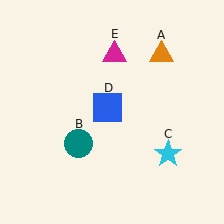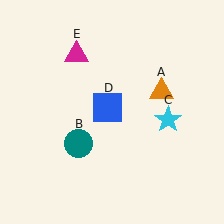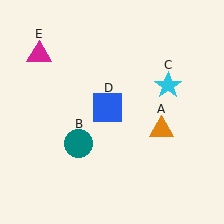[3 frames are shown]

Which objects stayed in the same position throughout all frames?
Teal circle (object B) and blue square (object D) remained stationary.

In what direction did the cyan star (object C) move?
The cyan star (object C) moved up.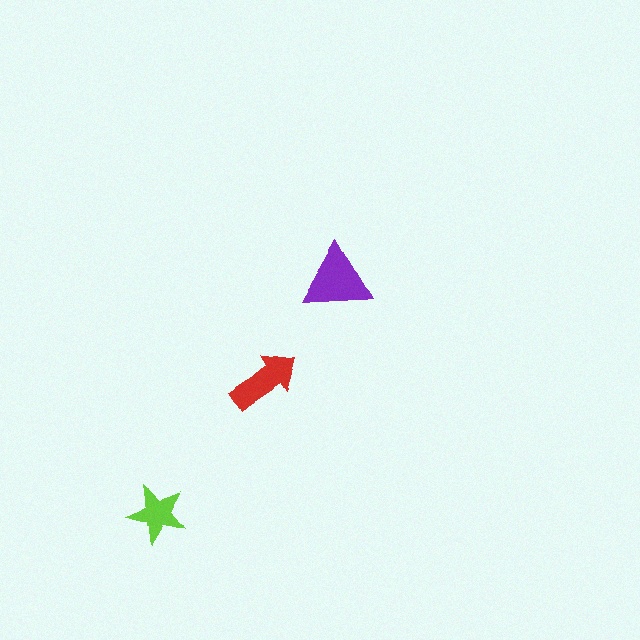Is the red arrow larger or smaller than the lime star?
Larger.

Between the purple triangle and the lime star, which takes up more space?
The purple triangle.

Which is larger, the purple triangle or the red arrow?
The purple triangle.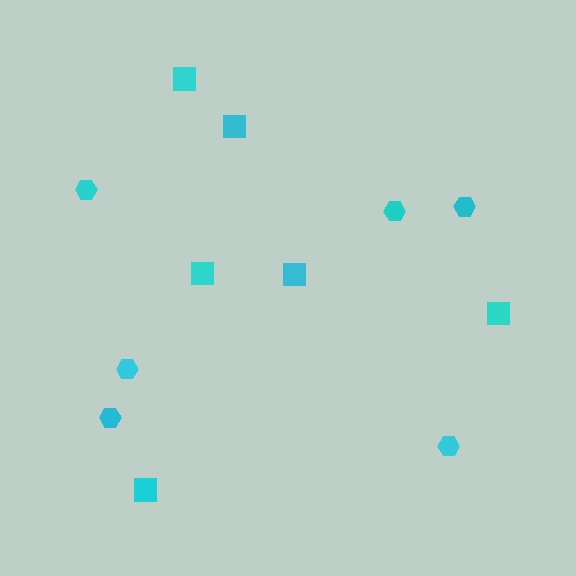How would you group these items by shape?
There are 2 groups: one group of hexagons (6) and one group of squares (6).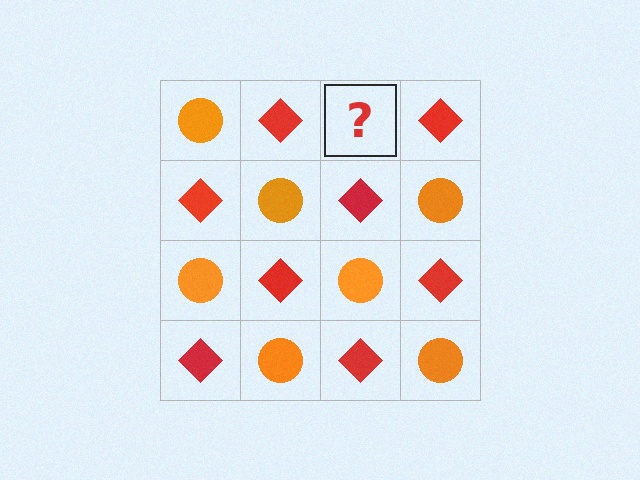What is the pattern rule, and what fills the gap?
The rule is that it alternates orange circle and red diamond in a checkerboard pattern. The gap should be filled with an orange circle.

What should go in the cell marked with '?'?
The missing cell should contain an orange circle.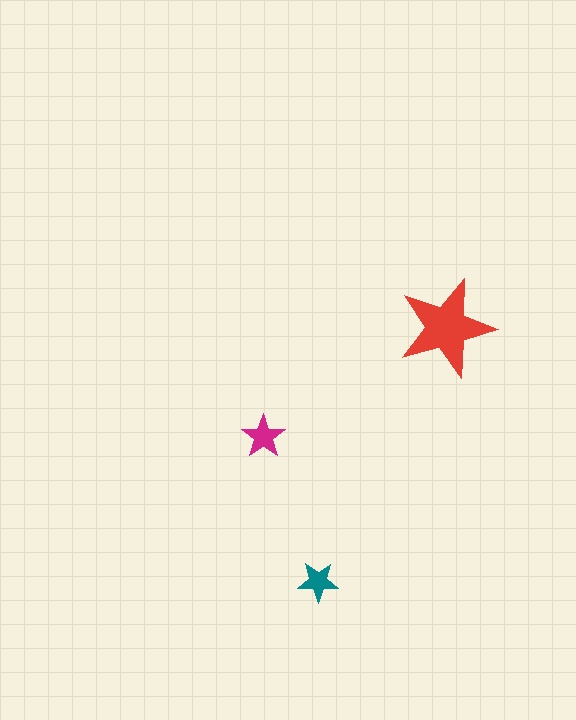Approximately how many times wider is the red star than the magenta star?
About 2 times wider.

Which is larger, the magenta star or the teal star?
The magenta one.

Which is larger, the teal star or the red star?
The red one.